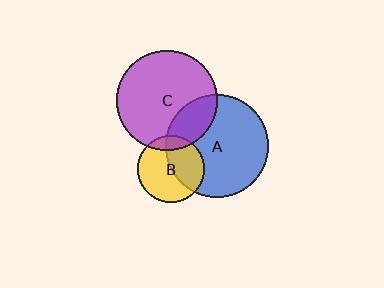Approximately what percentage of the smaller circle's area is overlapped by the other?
Approximately 20%.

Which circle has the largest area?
Circle A (blue).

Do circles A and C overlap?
Yes.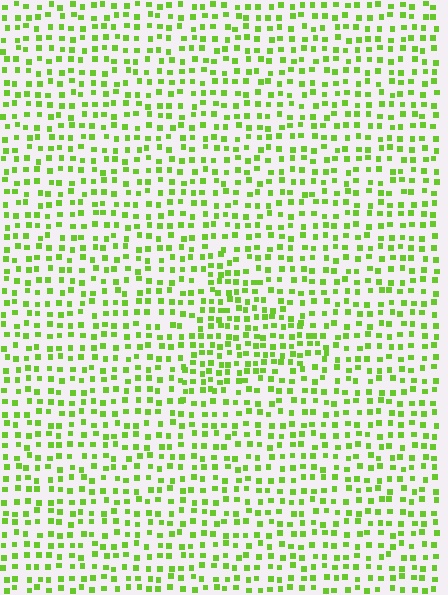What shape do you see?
I see a triangle.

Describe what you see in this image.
The image contains small lime elements arranged at two different densities. A triangle-shaped region is visible where the elements are more densely packed than the surrounding area.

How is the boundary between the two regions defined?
The boundary is defined by a change in element density (approximately 1.5x ratio). All elements are the same color, size, and shape.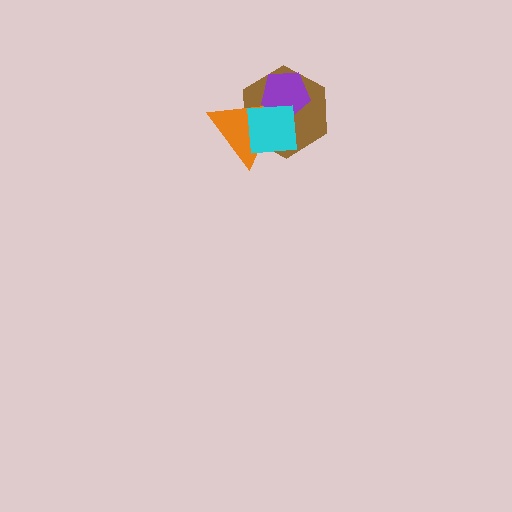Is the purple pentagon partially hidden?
Yes, it is partially covered by another shape.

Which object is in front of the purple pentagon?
The cyan square is in front of the purple pentagon.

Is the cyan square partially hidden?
No, no other shape covers it.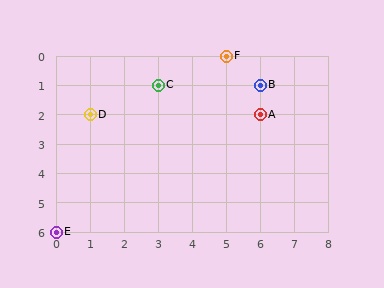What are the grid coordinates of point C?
Point C is at grid coordinates (3, 1).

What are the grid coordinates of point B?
Point B is at grid coordinates (6, 1).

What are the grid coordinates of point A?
Point A is at grid coordinates (6, 2).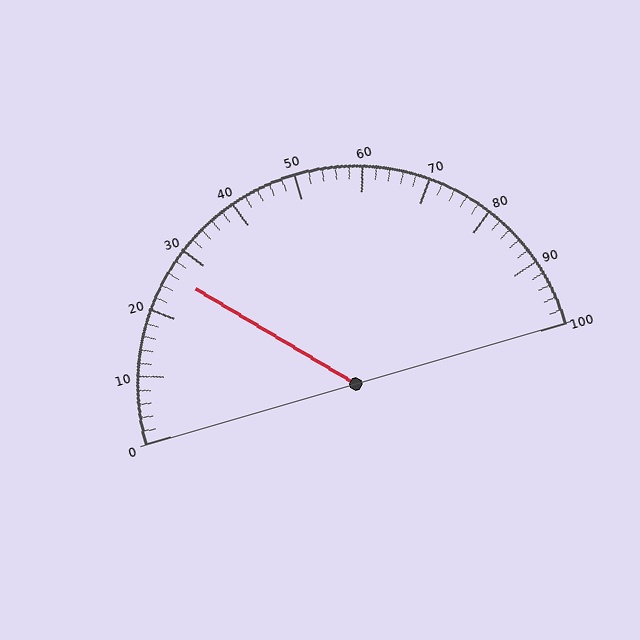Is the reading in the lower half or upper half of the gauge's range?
The reading is in the lower half of the range (0 to 100).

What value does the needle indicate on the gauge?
The needle indicates approximately 26.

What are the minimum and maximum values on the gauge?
The gauge ranges from 0 to 100.